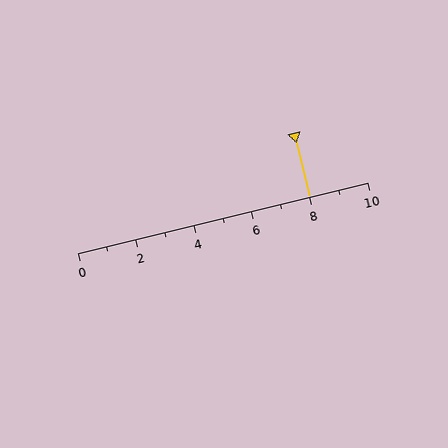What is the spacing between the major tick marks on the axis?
The major ticks are spaced 2 apart.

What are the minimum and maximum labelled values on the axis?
The axis runs from 0 to 10.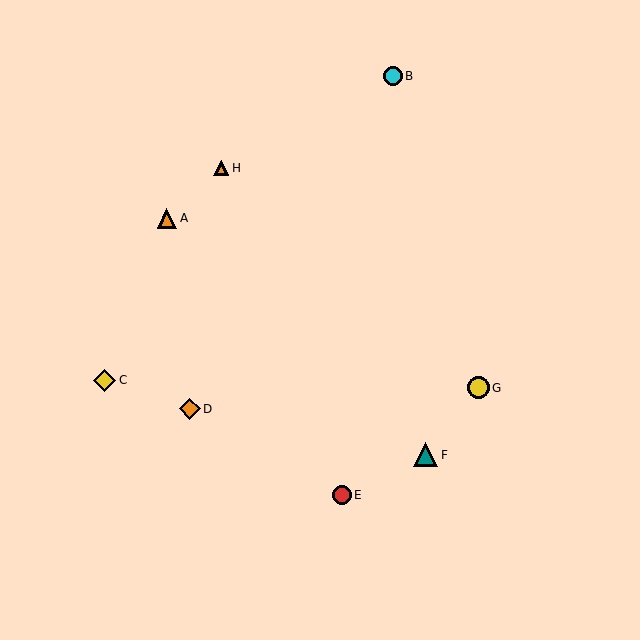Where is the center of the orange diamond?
The center of the orange diamond is at (190, 409).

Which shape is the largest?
The teal triangle (labeled F) is the largest.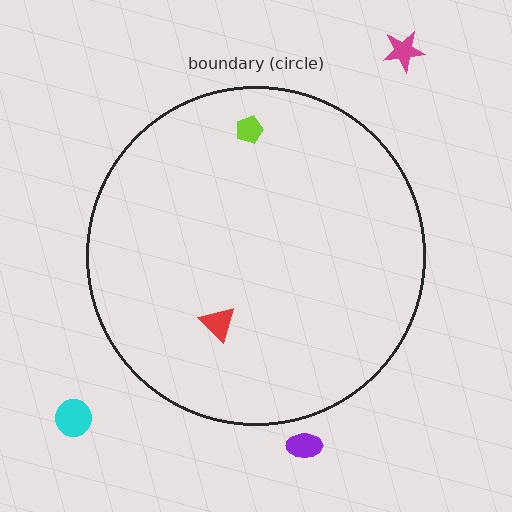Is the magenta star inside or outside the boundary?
Outside.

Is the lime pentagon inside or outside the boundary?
Inside.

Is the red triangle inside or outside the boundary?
Inside.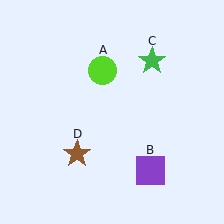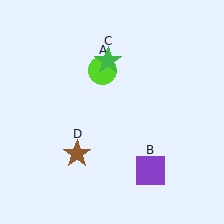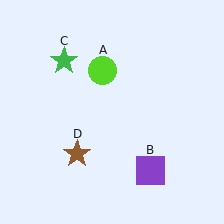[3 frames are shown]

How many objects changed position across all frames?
1 object changed position: green star (object C).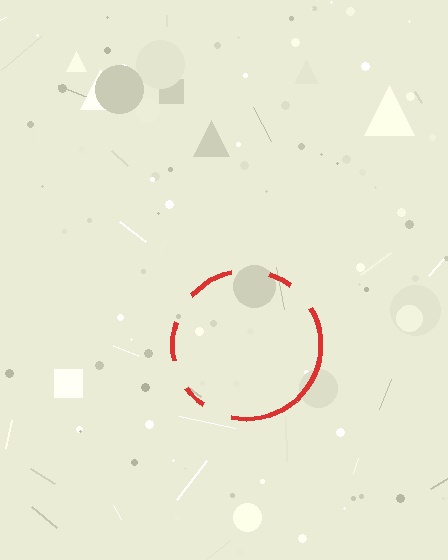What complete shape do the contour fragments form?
The contour fragments form a circle.